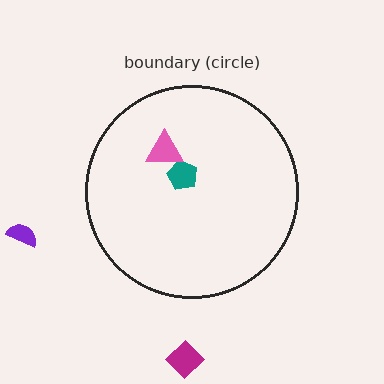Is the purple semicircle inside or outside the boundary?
Outside.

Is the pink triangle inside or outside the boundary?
Inside.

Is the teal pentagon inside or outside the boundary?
Inside.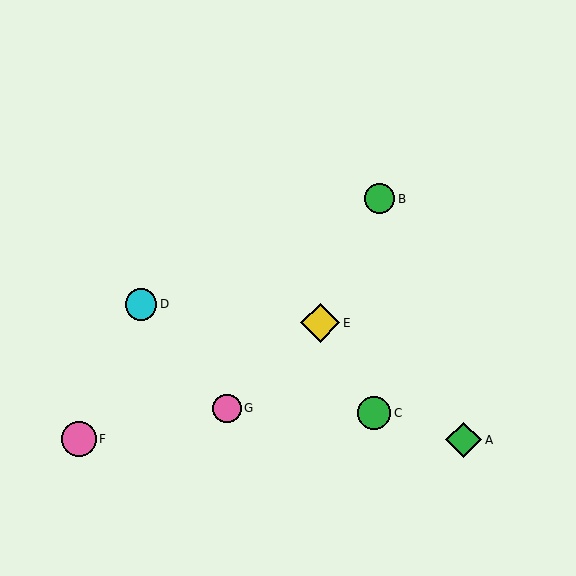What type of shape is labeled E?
Shape E is a yellow diamond.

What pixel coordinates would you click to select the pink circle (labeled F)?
Click at (79, 439) to select the pink circle F.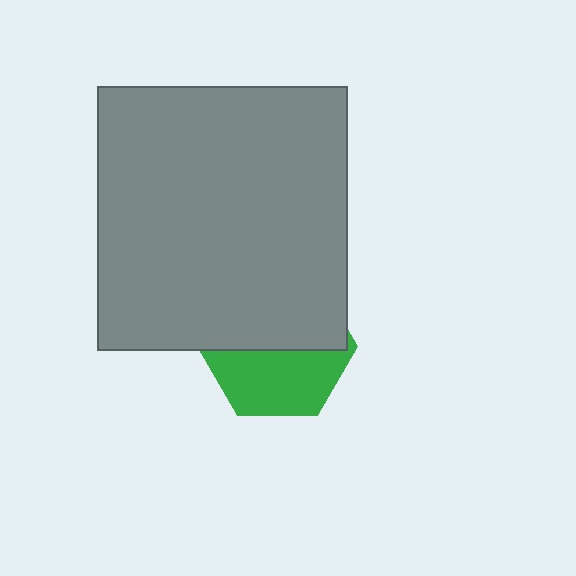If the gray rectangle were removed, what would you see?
You would see the complete green hexagon.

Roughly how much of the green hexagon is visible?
About half of it is visible (roughly 46%).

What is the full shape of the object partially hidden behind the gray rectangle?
The partially hidden object is a green hexagon.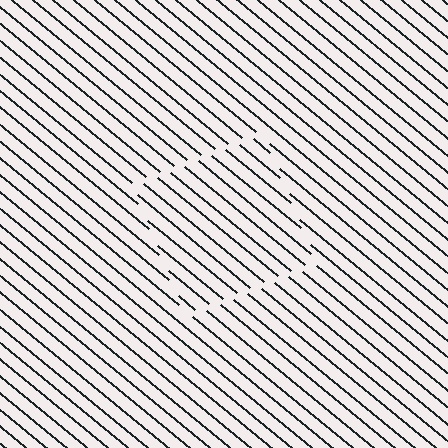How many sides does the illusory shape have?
4 sides — the line-ends trace a square.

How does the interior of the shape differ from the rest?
The interior of the shape contains the same grating, shifted by half a period — the contour is defined by the phase discontinuity where line-ends from the inner and outer gratings abut.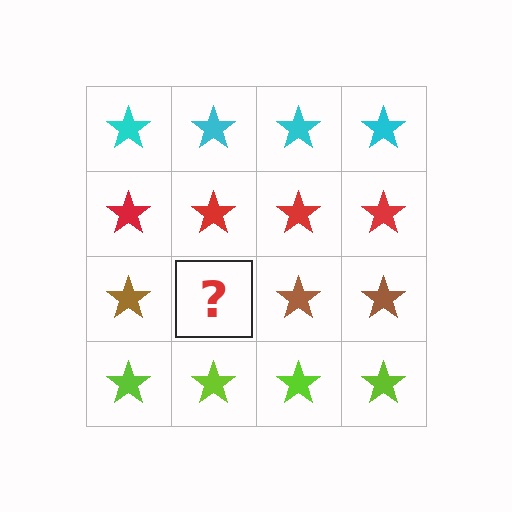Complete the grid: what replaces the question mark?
The question mark should be replaced with a brown star.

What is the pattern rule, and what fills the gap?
The rule is that each row has a consistent color. The gap should be filled with a brown star.